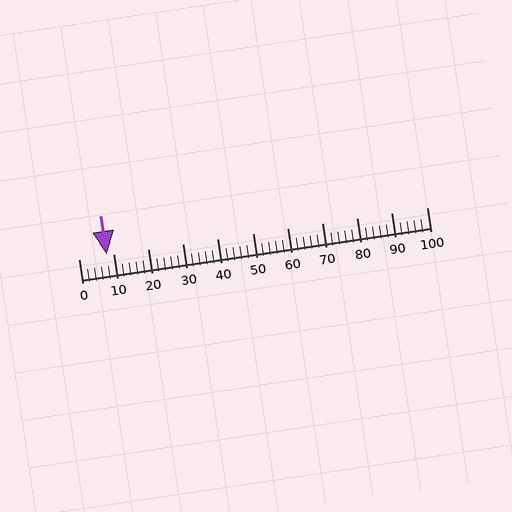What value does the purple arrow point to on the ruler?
The purple arrow points to approximately 8.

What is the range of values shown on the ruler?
The ruler shows values from 0 to 100.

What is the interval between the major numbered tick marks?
The major tick marks are spaced 10 units apart.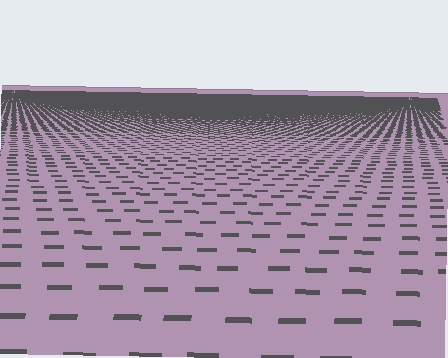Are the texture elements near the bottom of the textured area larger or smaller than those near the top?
Larger. Near the bottom, elements are closer to the viewer and appear at a bigger on-screen size.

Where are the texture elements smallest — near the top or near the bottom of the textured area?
Near the top.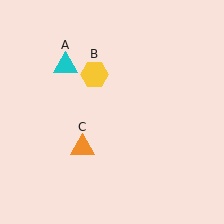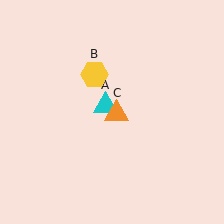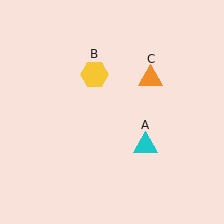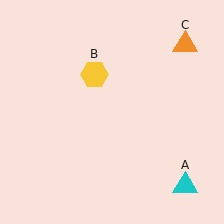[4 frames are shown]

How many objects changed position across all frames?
2 objects changed position: cyan triangle (object A), orange triangle (object C).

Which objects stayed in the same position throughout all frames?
Yellow hexagon (object B) remained stationary.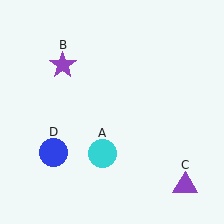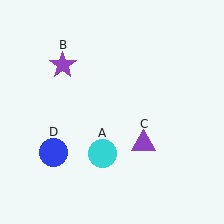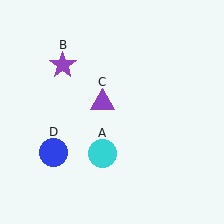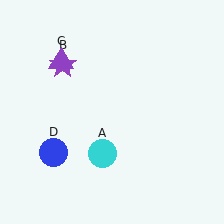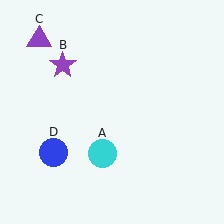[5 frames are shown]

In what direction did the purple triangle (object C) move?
The purple triangle (object C) moved up and to the left.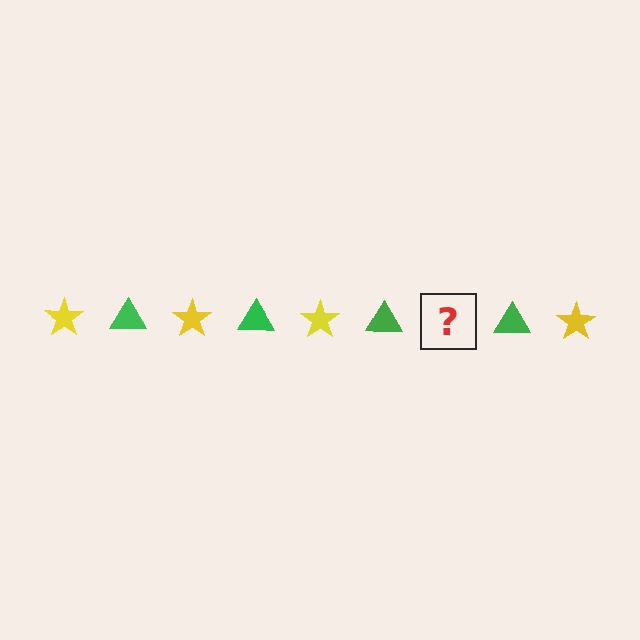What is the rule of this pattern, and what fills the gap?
The rule is that the pattern alternates between yellow star and green triangle. The gap should be filled with a yellow star.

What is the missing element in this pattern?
The missing element is a yellow star.